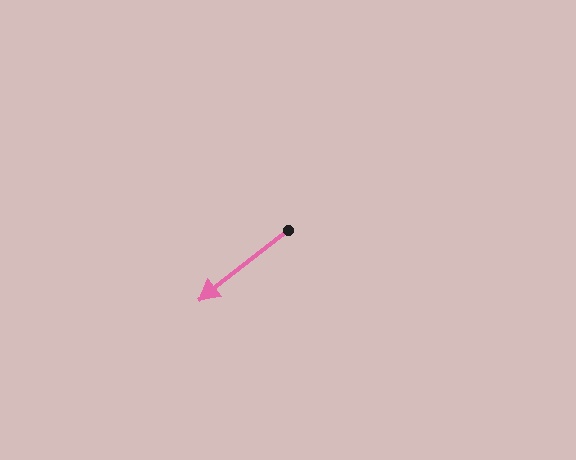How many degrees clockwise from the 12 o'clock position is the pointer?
Approximately 232 degrees.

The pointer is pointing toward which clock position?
Roughly 8 o'clock.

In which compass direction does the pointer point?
Southwest.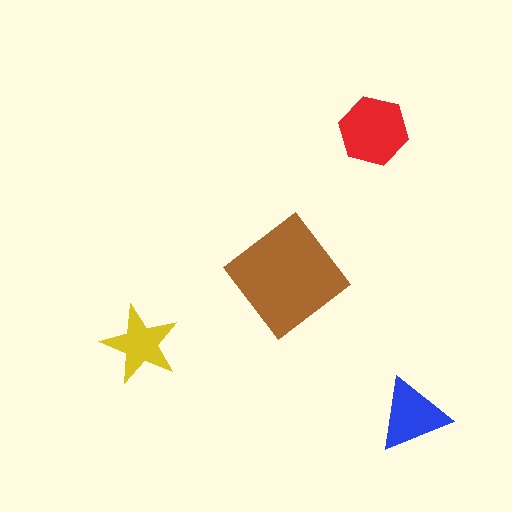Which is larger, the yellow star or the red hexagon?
The red hexagon.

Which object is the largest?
The brown diamond.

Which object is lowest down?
The blue triangle is bottommost.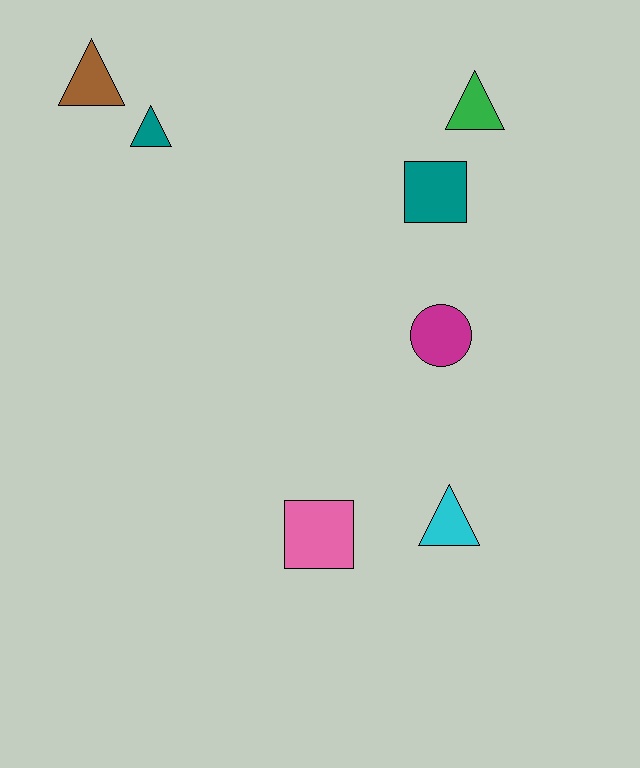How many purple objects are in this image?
There are no purple objects.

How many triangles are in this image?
There are 4 triangles.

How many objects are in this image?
There are 7 objects.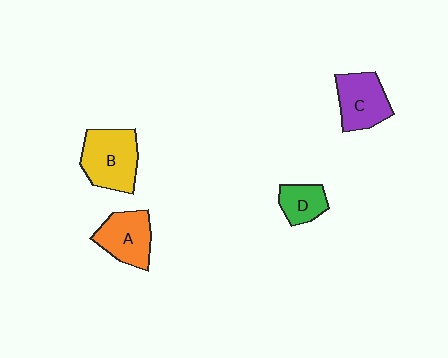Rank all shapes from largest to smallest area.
From largest to smallest: B (yellow), C (purple), A (orange), D (green).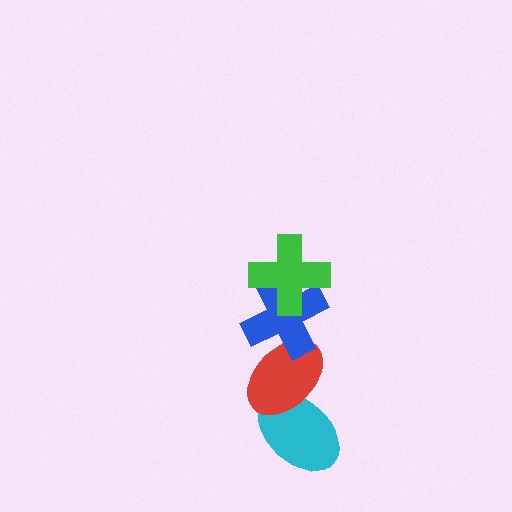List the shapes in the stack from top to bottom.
From top to bottom: the green cross, the blue cross, the red ellipse, the cyan ellipse.